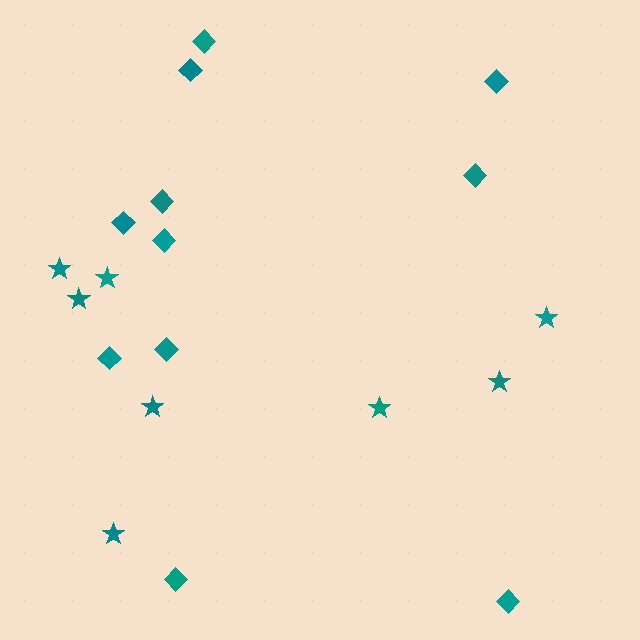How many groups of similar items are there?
There are 2 groups: one group of diamonds (11) and one group of stars (8).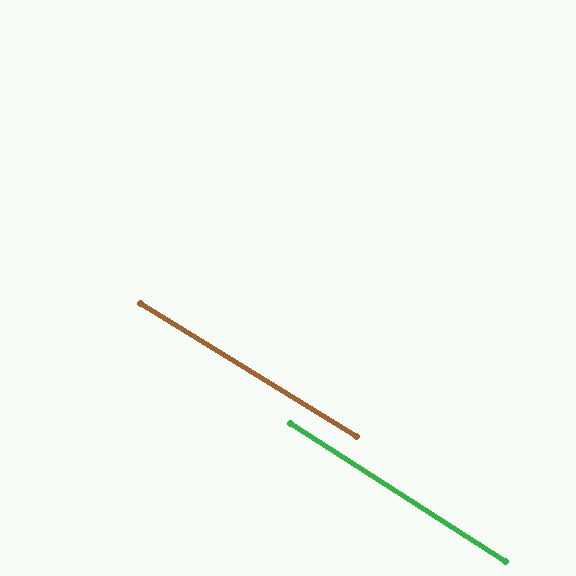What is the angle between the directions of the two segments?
Approximately 1 degree.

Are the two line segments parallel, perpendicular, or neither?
Parallel — their directions differ by only 1.0°.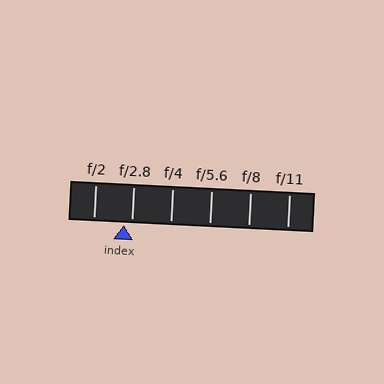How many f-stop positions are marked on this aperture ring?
There are 6 f-stop positions marked.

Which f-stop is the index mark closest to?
The index mark is closest to f/2.8.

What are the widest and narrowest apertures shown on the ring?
The widest aperture shown is f/2 and the narrowest is f/11.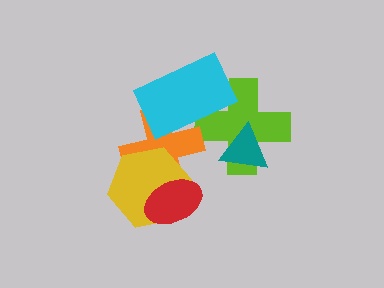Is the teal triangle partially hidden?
No, no other shape covers it.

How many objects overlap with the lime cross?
2 objects overlap with the lime cross.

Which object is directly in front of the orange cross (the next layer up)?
The yellow hexagon is directly in front of the orange cross.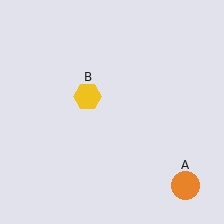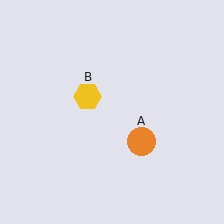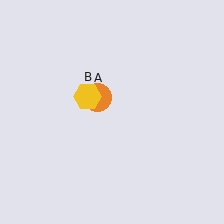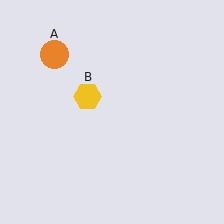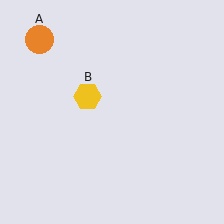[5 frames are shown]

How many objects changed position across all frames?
1 object changed position: orange circle (object A).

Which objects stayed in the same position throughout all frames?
Yellow hexagon (object B) remained stationary.